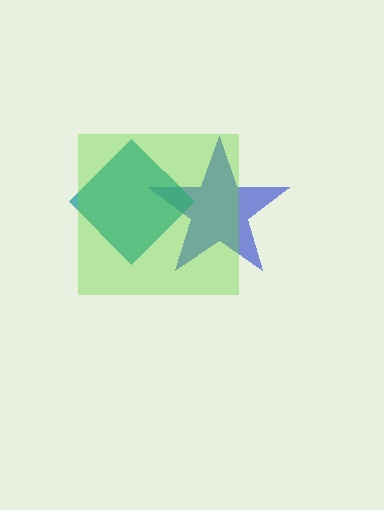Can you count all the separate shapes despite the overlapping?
Yes, there are 3 separate shapes.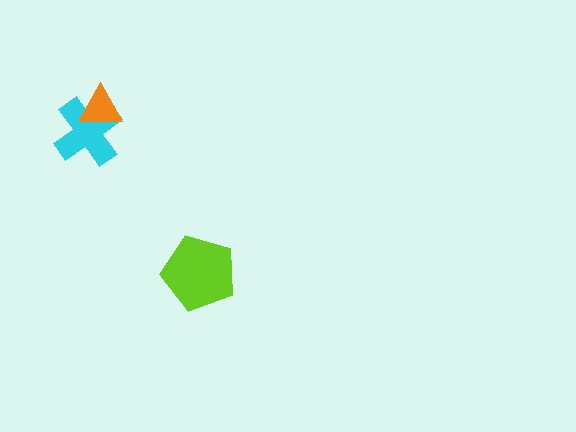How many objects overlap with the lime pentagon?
0 objects overlap with the lime pentagon.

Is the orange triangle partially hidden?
No, no other shape covers it.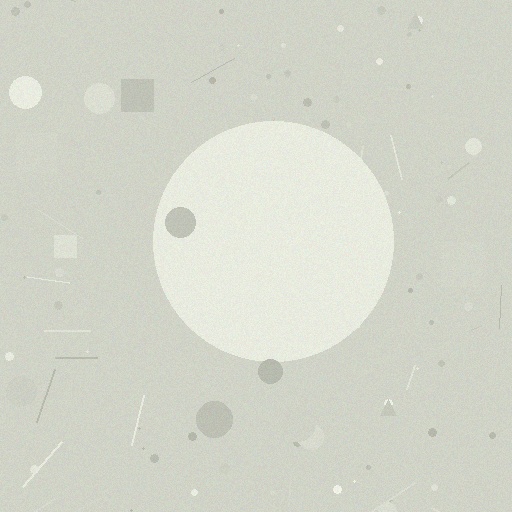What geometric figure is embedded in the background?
A circle is embedded in the background.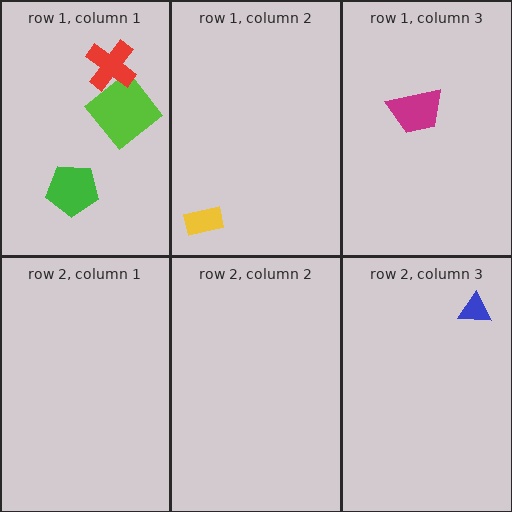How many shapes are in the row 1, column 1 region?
3.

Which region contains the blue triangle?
The row 2, column 3 region.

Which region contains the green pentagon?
The row 1, column 1 region.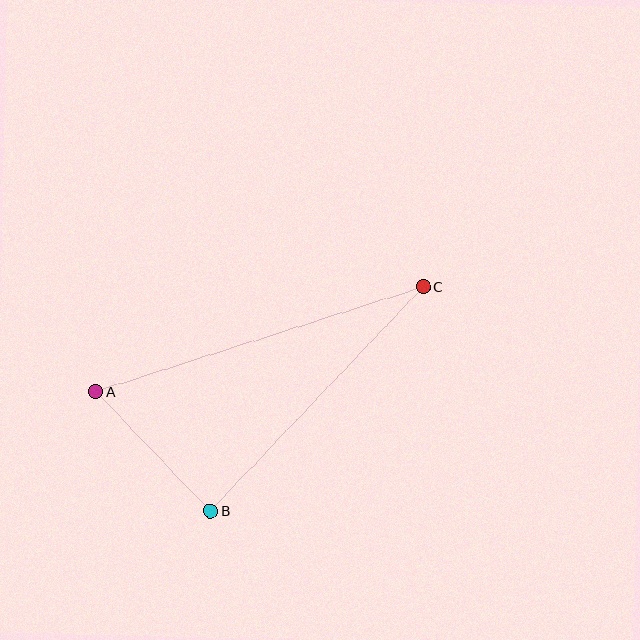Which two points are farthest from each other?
Points A and C are farthest from each other.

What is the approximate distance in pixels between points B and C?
The distance between B and C is approximately 309 pixels.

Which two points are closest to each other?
Points A and B are closest to each other.